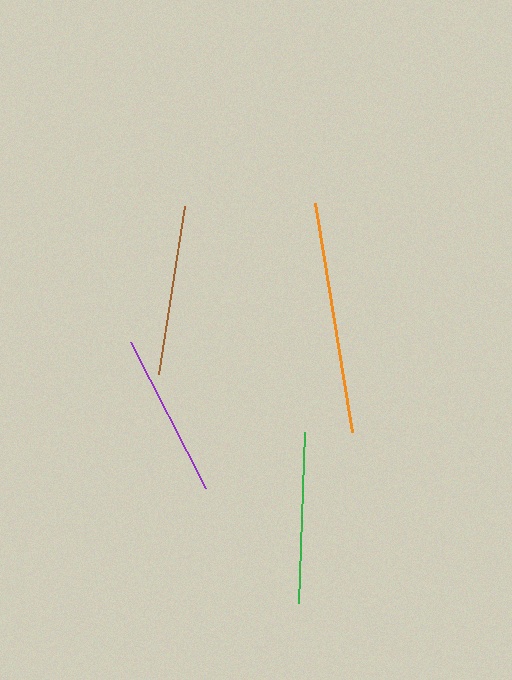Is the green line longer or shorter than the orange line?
The orange line is longer than the green line.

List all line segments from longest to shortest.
From longest to shortest: orange, brown, green, purple.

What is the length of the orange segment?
The orange segment is approximately 232 pixels long.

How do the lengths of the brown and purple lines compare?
The brown and purple lines are approximately the same length.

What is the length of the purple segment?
The purple segment is approximately 164 pixels long.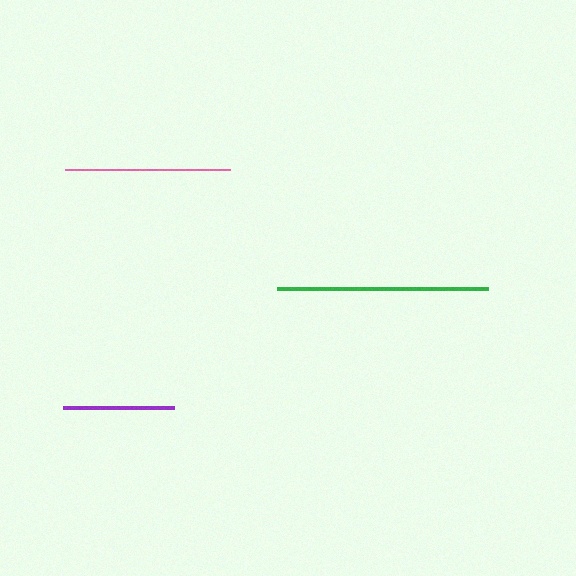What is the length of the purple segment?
The purple segment is approximately 111 pixels long.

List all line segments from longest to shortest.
From longest to shortest: green, pink, purple.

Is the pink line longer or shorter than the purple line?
The pink line is longer than the purple line.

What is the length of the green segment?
The green segment is approximately 212 pixels long.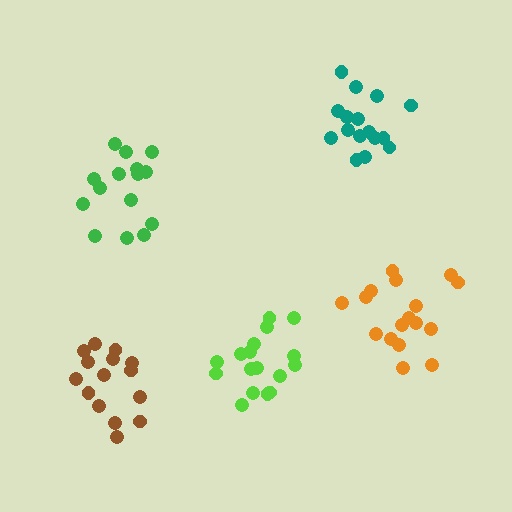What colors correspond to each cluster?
The clusters are colored: green, lime, teal, orange, brown.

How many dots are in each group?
Group 1: 16 dots, Group 2: 17 dots, Group 3: 16 dots, Group 4: 17 dots, Group 5: 15 dots (81 total).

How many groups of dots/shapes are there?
There are 5 groups.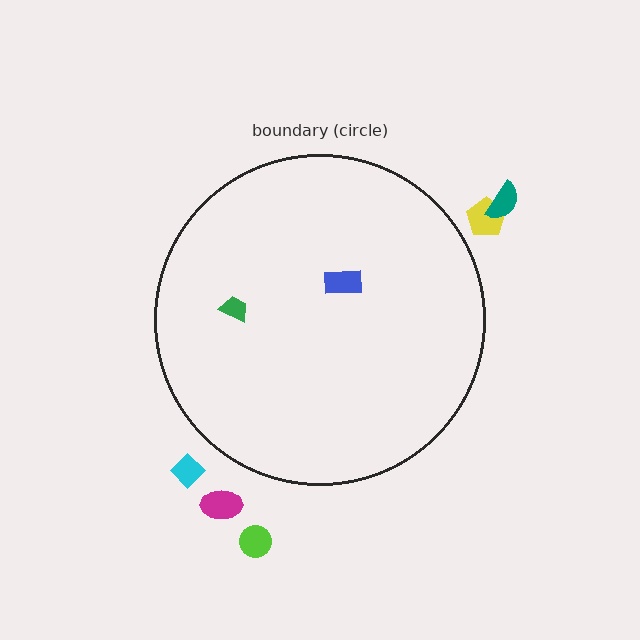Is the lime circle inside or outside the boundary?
Outside.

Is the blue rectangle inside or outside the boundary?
Inside.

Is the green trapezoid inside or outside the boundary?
Inside.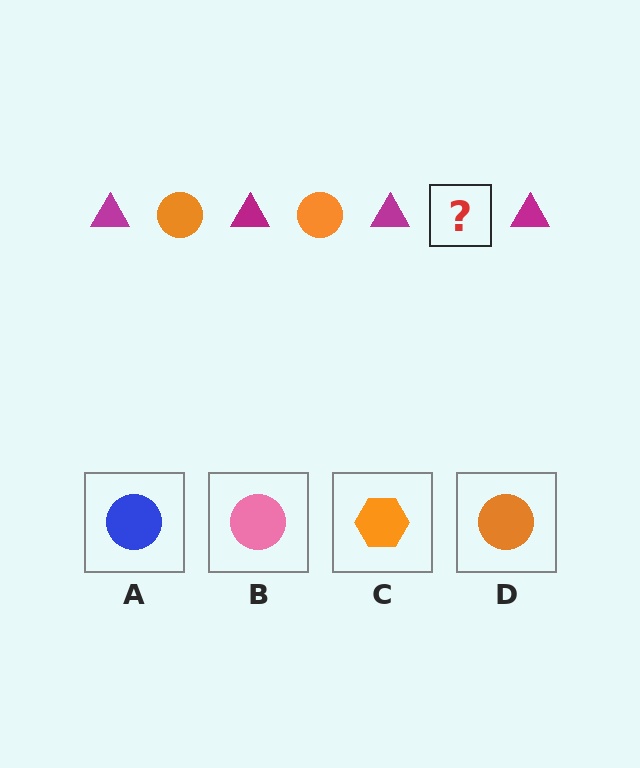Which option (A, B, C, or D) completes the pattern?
D.